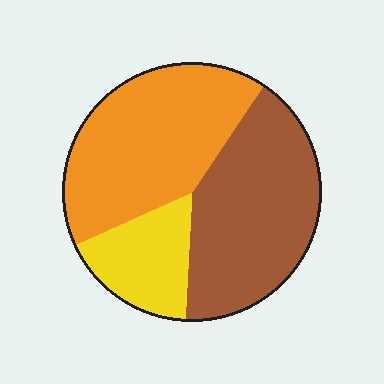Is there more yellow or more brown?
Brown.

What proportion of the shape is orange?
Orange covers roughly 40% of the shape.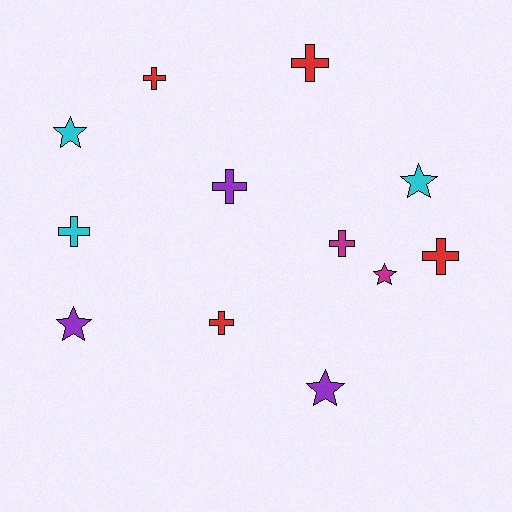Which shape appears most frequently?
Cross, with 7 objects.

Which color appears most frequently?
Red, with 4 objects.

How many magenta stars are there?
There is 1 magenta star.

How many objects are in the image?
There are 12 objects.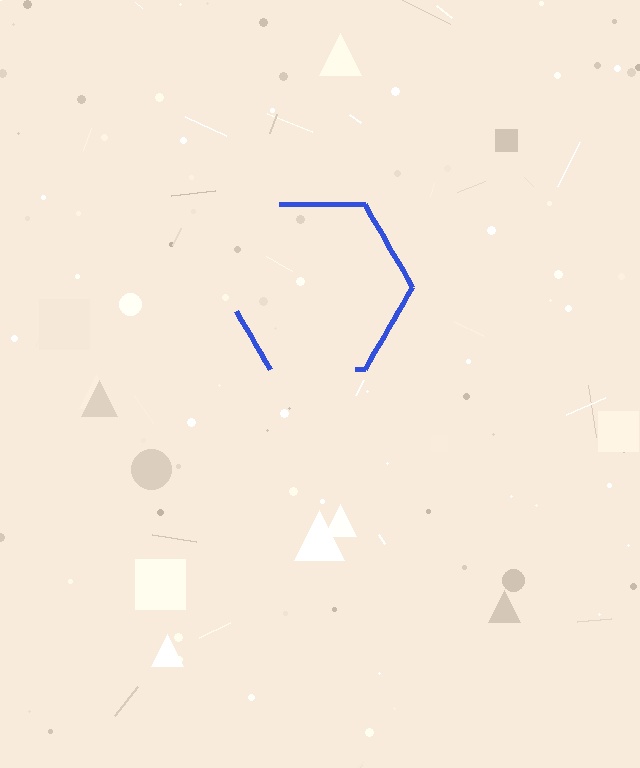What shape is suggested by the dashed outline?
The dashed outline suggests a hexagon.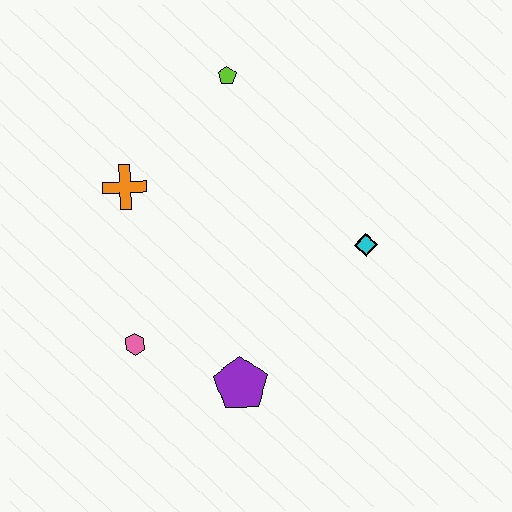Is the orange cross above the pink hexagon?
Yes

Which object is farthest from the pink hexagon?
The lime pentagon is farthest from the pink hexagon.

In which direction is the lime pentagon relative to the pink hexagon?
The lime pentagon is above the pink hexagon.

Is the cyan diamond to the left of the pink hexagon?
No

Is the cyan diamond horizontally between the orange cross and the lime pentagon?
No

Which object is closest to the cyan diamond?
The purple pentagon is closest to the cyan diamond.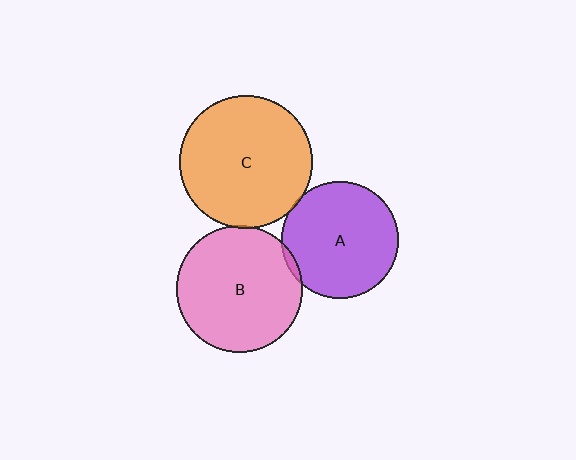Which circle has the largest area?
Circle C (orange).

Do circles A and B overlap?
Yes.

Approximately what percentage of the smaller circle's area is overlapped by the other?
Approximately 5%.